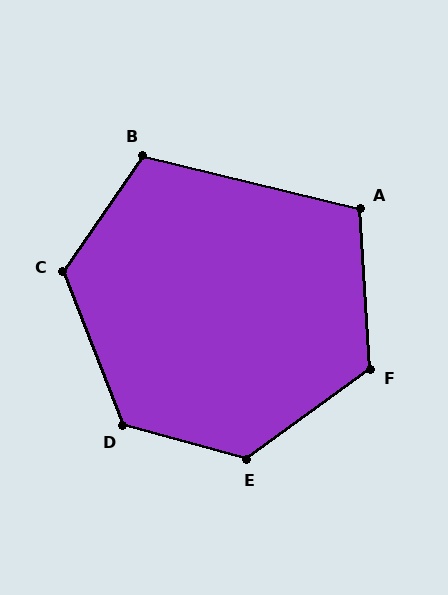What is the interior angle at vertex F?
Approximately 123 degrees (obtuse).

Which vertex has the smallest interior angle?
A, at approximately 107 degrees.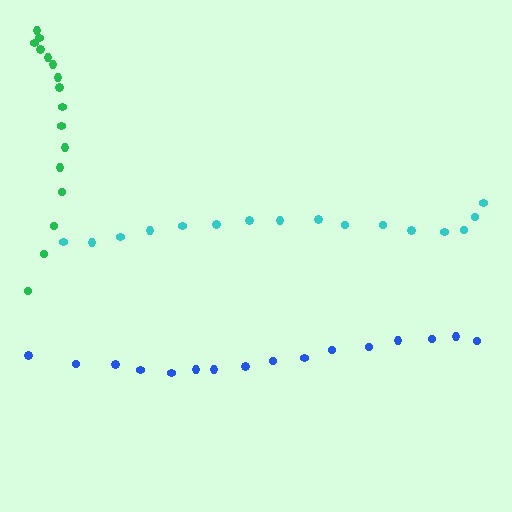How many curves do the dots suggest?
There are 3 distinct paths.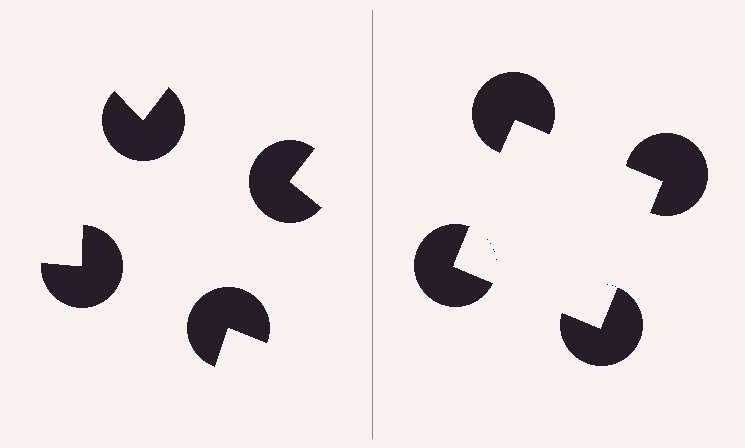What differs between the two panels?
The pac-man discs are positioned identically on both sides; only the wedge orientations differ. On the right they align to a square; on the left they are misaligned.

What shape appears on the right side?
An illusory square.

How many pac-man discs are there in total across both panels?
8 — 4 on each side.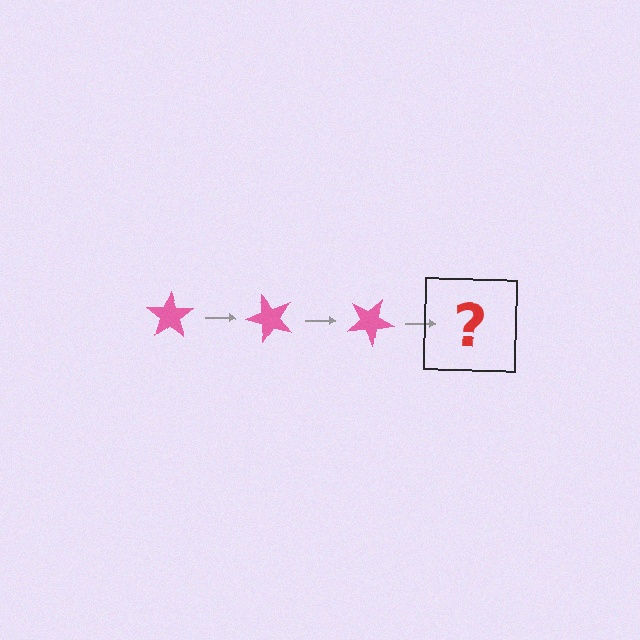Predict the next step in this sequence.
The next step is a pink star rotated 150 degrees.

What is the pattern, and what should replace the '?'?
The pattern is that the star rotates 50 degrees each step. The '?' should be a pink star rotated 150 degrees.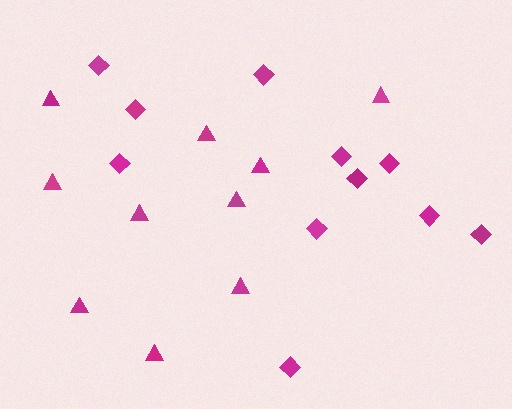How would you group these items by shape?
There are 2 groups: one group of diamonds (11) and one group of triangles (10).